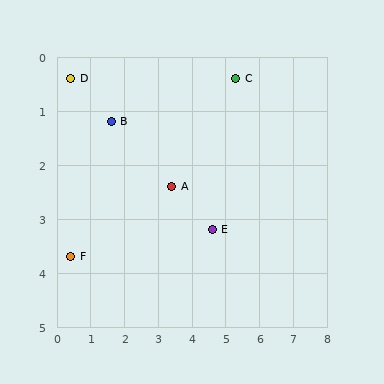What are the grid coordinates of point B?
Point B is at approximately (1.6, 1.2).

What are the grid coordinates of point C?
Point C is at approximately (5.3, 0.4).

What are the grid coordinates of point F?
Point F is at approximately (0.4, 3.7).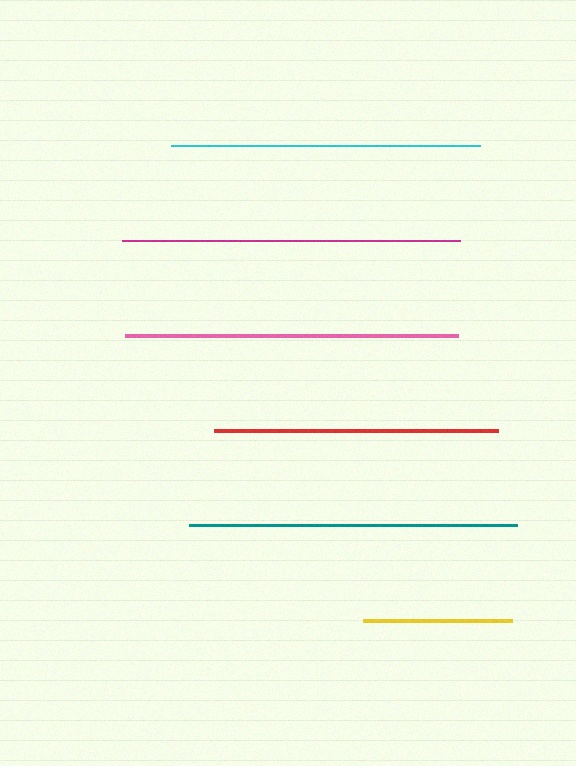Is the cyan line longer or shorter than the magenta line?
The magenta line is longer than the cyan line.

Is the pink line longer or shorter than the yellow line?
The pink line is longer than the yellow line.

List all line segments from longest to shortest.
From longest to shortest: magenta, pink, teal, cyan, red, yellow.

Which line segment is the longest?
The magenta line is the longest at approximately 337 pixels.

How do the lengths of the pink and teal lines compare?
The pink and teal lines are approximately the same length.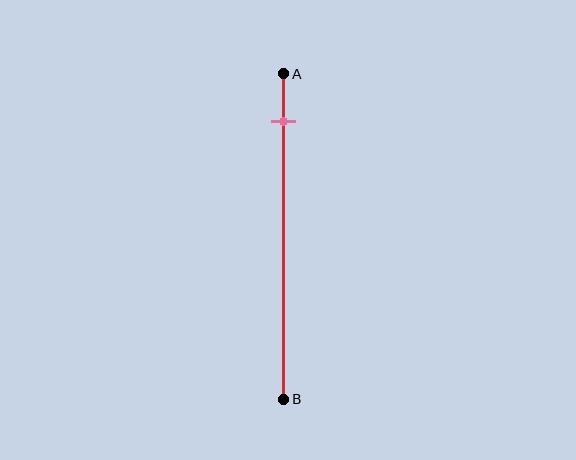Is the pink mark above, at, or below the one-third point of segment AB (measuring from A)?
The pink mark is above the one-third point of segment AB.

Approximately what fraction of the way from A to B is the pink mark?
The pink mark is approximately 15% of the way from A to B.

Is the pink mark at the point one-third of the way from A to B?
No, the mark is at about 15% from A, not at the 33% one-third point.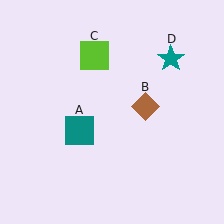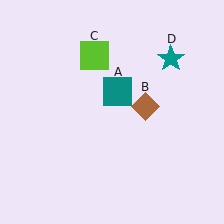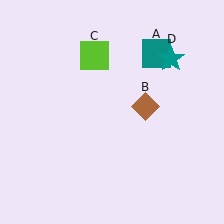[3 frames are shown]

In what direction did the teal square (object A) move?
The teal square (object A) moved up and to the right.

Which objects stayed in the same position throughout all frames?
Brown diamond (object B) and lime square (object C) and teal star (object D) remained stationary.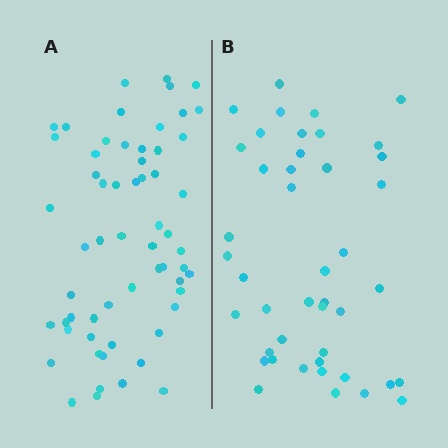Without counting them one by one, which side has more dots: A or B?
Region A (the left region) has more dots.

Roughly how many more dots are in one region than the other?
Region A has approximately 15 more dots than region B.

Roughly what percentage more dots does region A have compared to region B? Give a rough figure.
About 35% more.